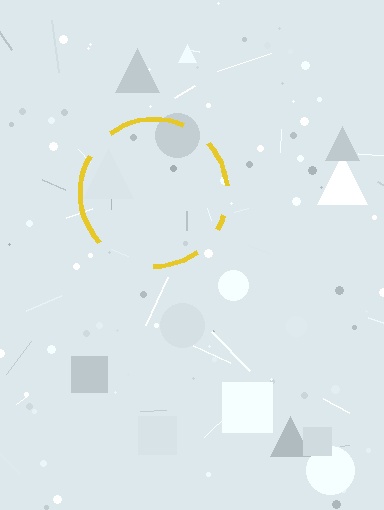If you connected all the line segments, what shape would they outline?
They would outline a circle.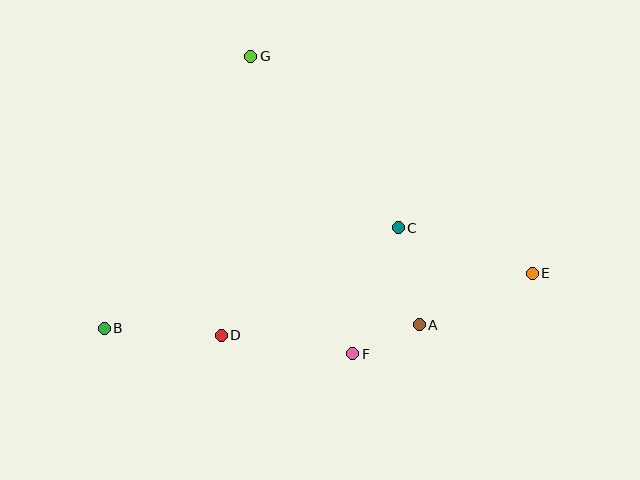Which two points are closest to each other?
Points A and F are closest to each other.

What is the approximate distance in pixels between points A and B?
The distance between A and B is approximately 315 pixels.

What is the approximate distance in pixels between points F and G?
The distance between F and G is approximately 315 pixels.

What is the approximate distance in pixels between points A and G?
The distance between A and G is approximately 317 pixels.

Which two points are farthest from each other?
Points B and E are farthest from each other.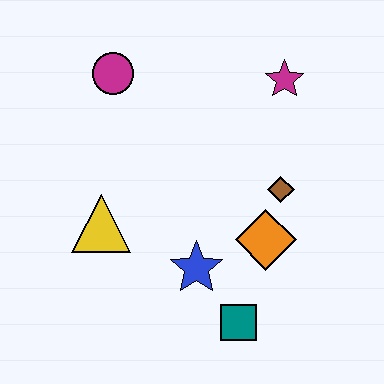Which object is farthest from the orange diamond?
The magenta circle is farthest from the orange diamond.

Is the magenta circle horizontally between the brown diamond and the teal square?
No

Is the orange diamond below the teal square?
No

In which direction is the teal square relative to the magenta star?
The teal square is below the magenta star.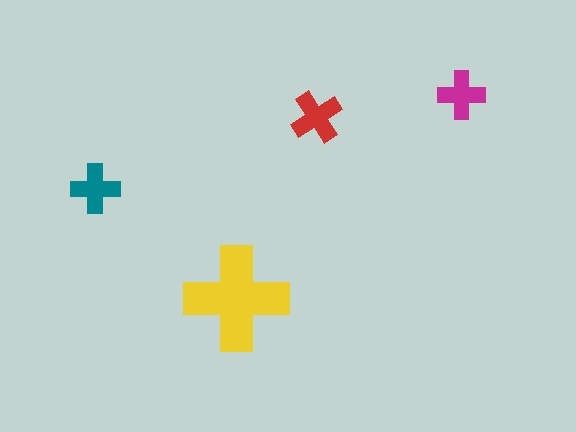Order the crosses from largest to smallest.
the yellow one, the red one, the teal one, the magenta one.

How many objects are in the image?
There are 4 objects in the image.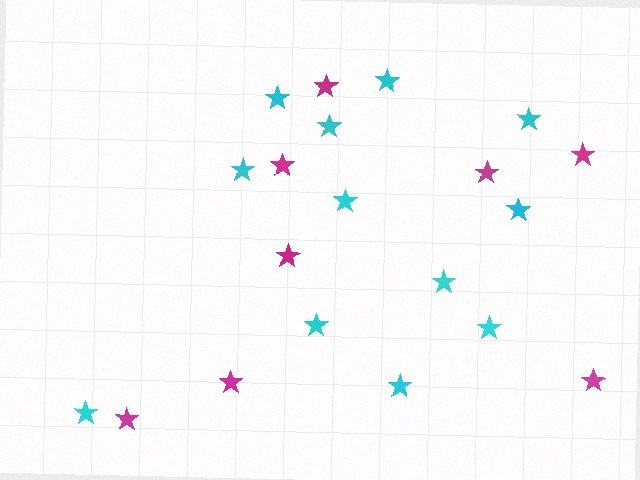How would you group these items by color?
There are 2 groups: one group of cyan stars (12) and one group of magenta stars (8).